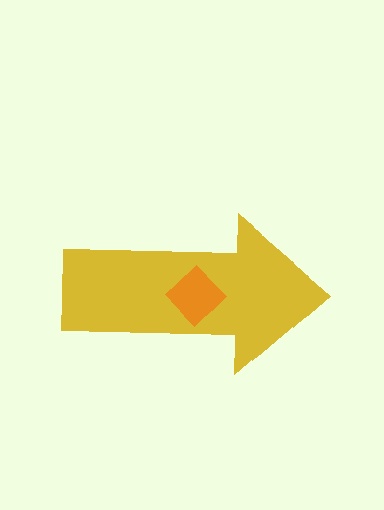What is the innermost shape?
The orange diamond.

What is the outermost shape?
The yellow arrow.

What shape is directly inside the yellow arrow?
The orange diamond.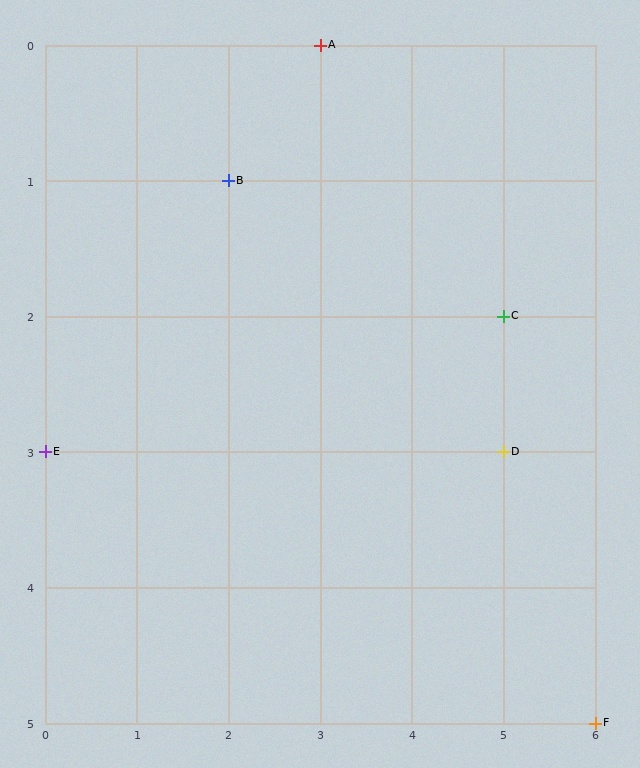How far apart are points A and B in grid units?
Points A and B are 1 column and 1 row apart (about 1.4 grid units diagonally).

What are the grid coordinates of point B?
Point B is at grid coordinates (2, 1).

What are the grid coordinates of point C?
Point C is at grid coordinates (5, 2).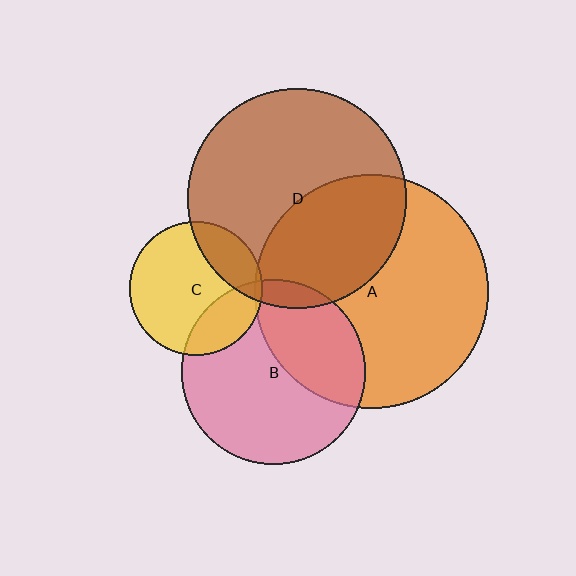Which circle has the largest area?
Circle A (orange).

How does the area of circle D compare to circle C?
Approximately 2.7 times.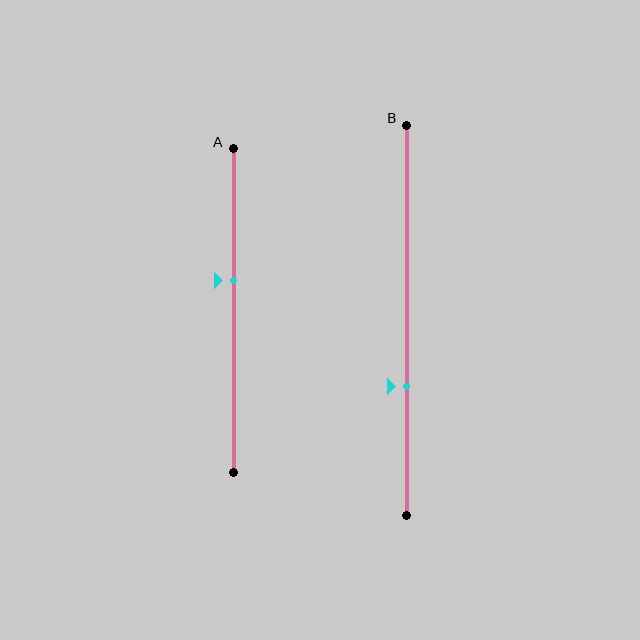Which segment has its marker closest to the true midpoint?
Segment A has its marker closest to the true midpoint.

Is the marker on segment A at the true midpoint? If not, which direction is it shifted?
No, the marker on segment A is shifted upward by about 9% of the segment length.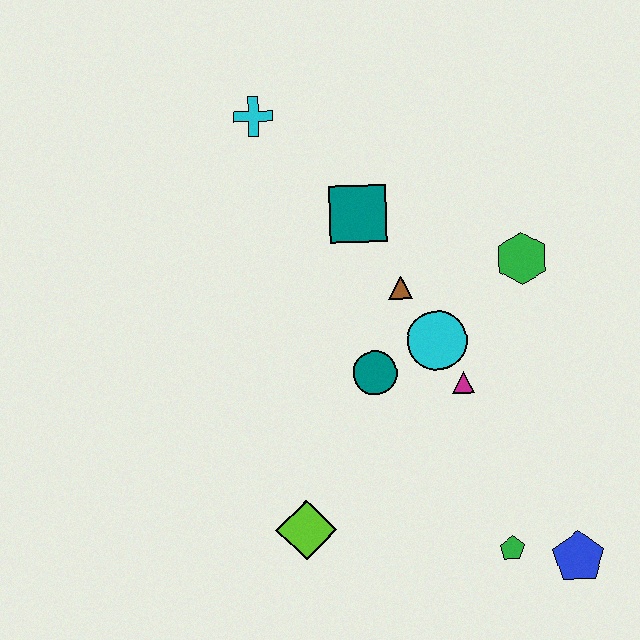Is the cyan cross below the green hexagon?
No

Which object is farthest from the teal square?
The blue pentagon is farthest from the teal square.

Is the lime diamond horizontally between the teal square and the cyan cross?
Yes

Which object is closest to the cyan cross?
The teal square is closest to the cyan cross.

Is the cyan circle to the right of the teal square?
Yes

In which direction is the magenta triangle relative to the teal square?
The magenta triangle is below the teal square.